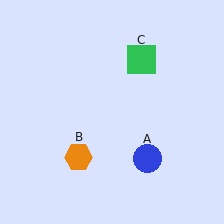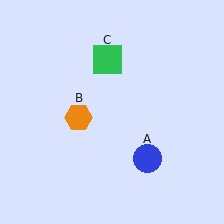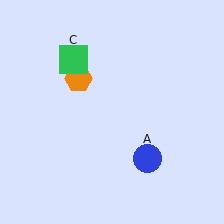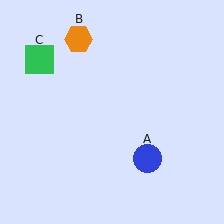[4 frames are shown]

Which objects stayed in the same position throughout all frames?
Blue circle (object A) remained stationary.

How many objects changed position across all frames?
2 objects changed position: orange hexagon (object B), green square (object C).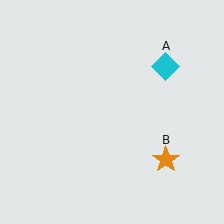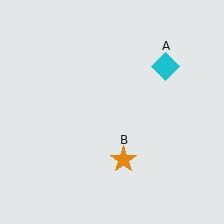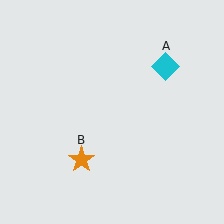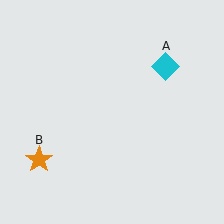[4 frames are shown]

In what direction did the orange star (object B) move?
The orange star (object B) moved left.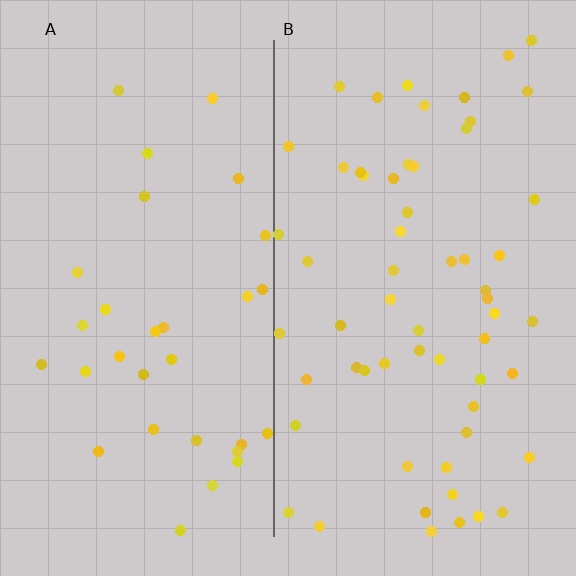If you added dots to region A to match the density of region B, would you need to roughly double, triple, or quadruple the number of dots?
Approximately double.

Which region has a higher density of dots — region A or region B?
B (the right).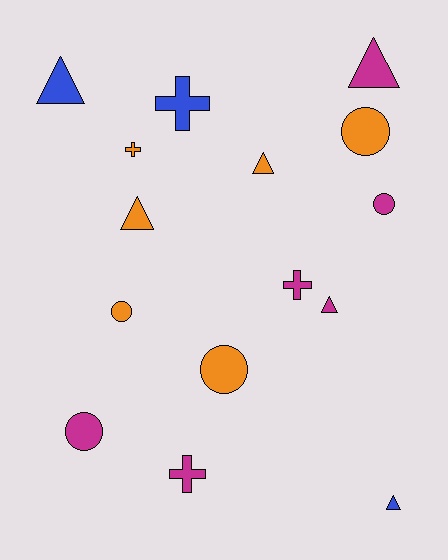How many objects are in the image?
There are 15 objects.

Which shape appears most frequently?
Triangle, with 6 objects.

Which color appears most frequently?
Magenta, with 6 objects.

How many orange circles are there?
There are 3 orange circles.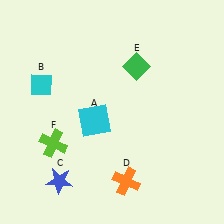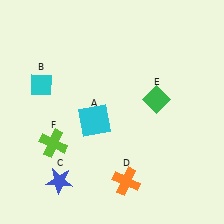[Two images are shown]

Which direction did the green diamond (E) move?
The green diamond (E) moved down.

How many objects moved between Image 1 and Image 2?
1 object moved between the two images.